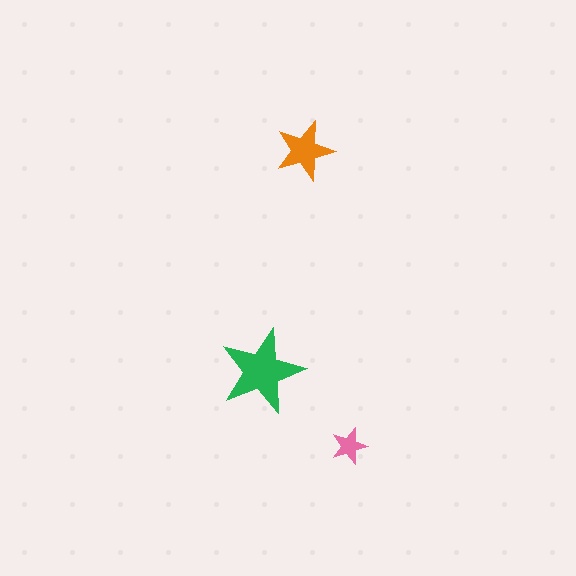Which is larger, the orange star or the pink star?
The orange one.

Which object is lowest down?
The pink star is bottommost.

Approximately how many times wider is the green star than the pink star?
About 2.5 times wider.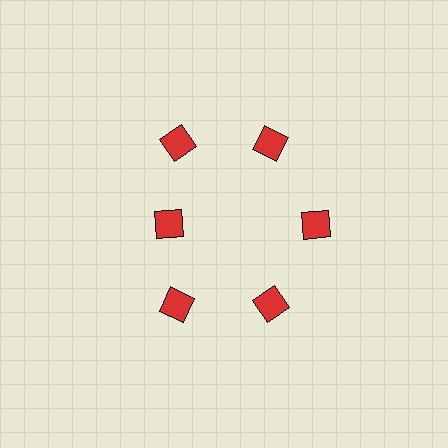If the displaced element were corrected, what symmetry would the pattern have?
It would have 6-fold rotational symmetry — the pattern would map onto itself every 60 degrees.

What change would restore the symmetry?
The symmetry would be restored by moving it outward, back onto the ring so that all 6 diamonds sit at equal angles and equal distance from the center.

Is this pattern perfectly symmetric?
No. The 6 red diamonds are arranged in a ring, but one element near the 9 o'clock position is pulled inward toward the center, breaking the 6-fold rotational symmetry.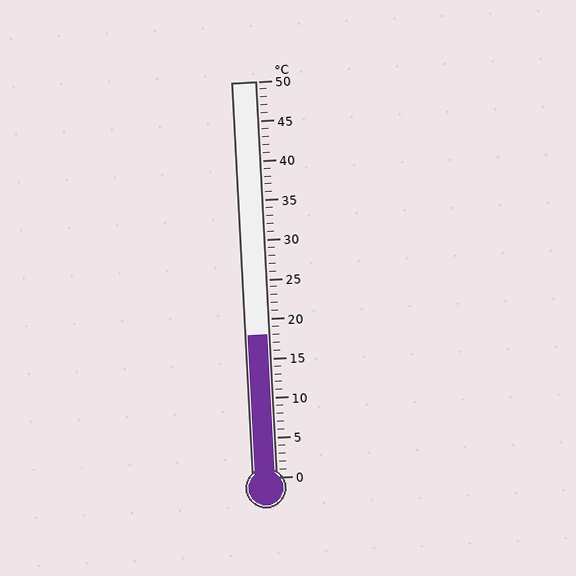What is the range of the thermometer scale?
The thermometer scale ranges from 0°C to 50°C.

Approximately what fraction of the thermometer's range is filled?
The thermometer is filled to approximately 35% of its range.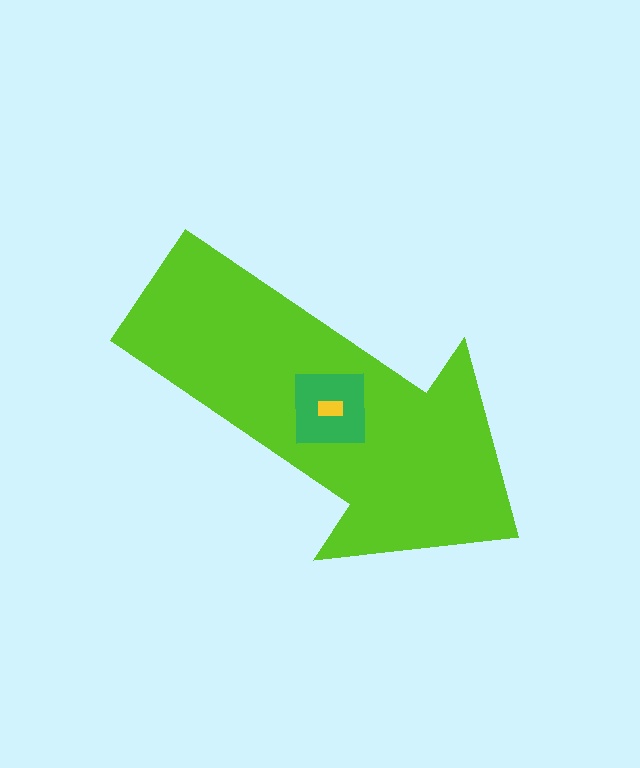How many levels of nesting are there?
3.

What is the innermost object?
The yellow rectangle.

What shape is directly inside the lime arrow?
The green square.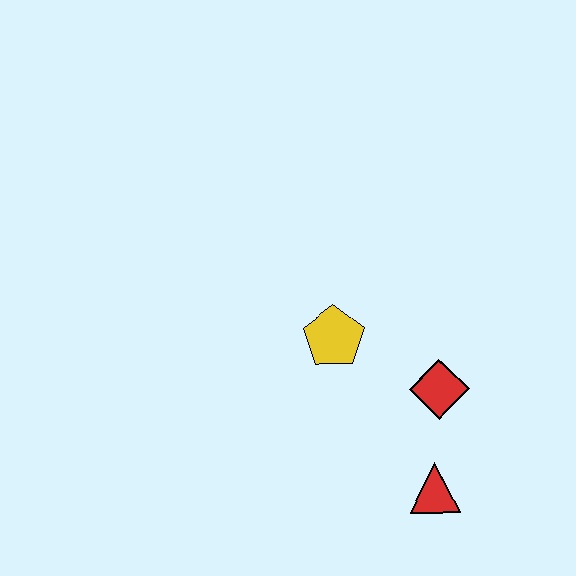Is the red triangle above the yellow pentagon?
No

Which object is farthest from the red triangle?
The yellow pentagon is farthest from the red triangle.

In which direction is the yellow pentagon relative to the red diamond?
The yellow pentagon is to the left of the red diamond.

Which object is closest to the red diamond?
The red triangle is closest to the red diamond.